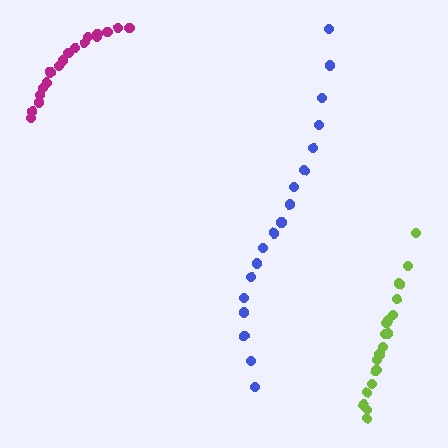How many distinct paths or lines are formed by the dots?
There are 3 distinct paths.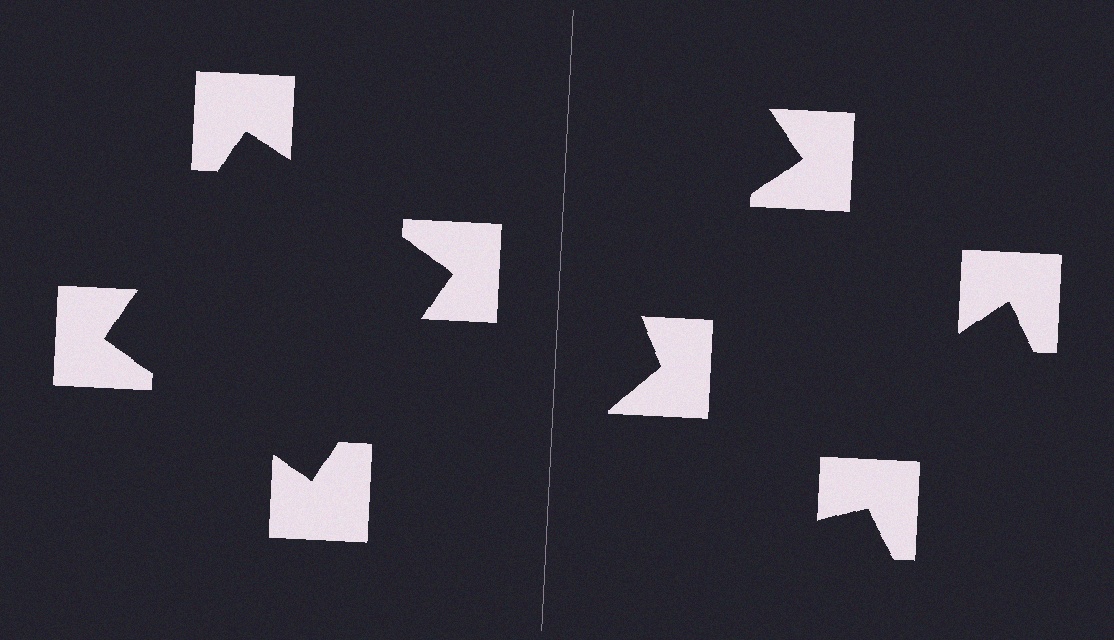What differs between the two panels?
The notched squares are positioned identically on both sides; only the wedge orientations differ. On the left they align to a square; on the right they are misaligned.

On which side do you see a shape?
An illusory square appears on the left side. On the right side the wedge cuts are rotated, so no coherent shape forms.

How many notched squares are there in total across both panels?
8 — 4 on each side.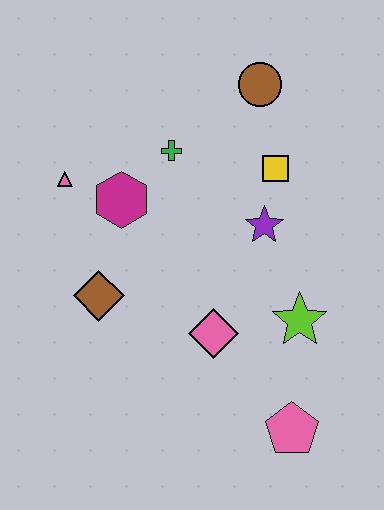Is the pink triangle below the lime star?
No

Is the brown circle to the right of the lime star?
No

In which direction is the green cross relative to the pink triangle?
The green cross is to the right of the pink triangle.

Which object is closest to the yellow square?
The purple star is closest to the yellow square.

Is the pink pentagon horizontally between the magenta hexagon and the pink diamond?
No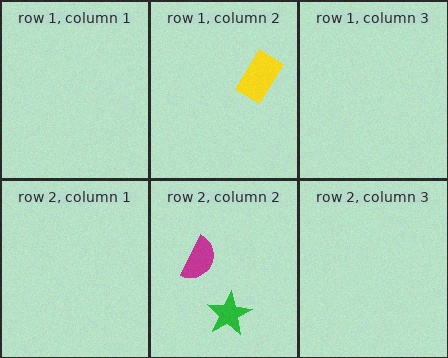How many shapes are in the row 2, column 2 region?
2.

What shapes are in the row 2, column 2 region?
The magenta semicircle, the green star.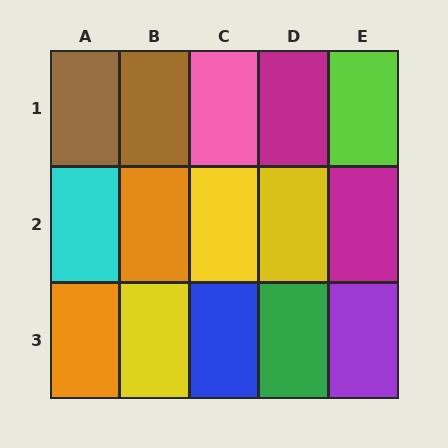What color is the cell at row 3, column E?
Purple.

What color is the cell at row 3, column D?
Green.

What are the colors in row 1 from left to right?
Brown, brown, pink, magenta, lime.